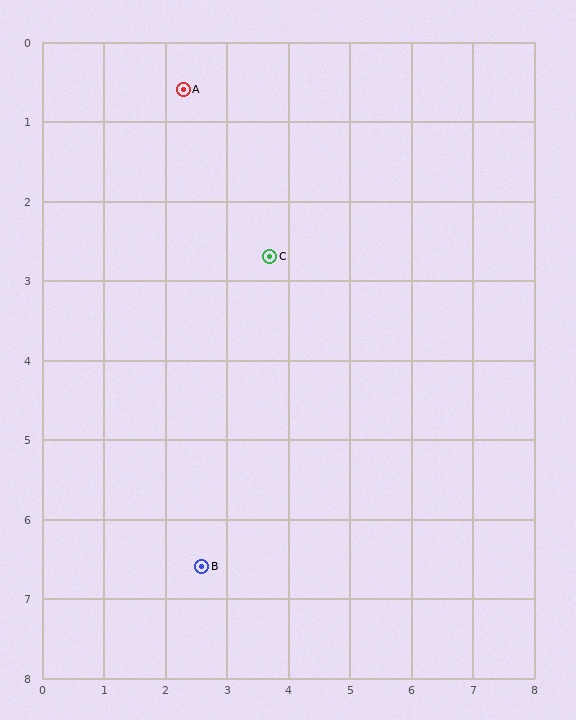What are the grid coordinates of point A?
Point A is at approximately (2.3, 0.6).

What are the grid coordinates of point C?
Point C is at approximately (3.7, 2.7).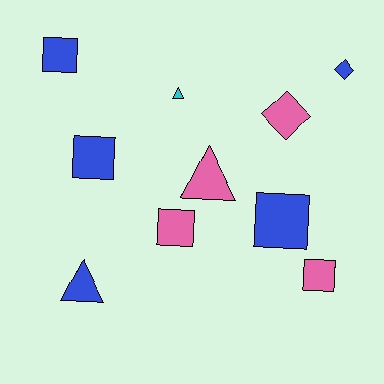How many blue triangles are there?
There is 1 blue triangle.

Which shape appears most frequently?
Square, with 5 objects.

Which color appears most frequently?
Blue, with 5 objects.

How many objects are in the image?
There are 10 objects.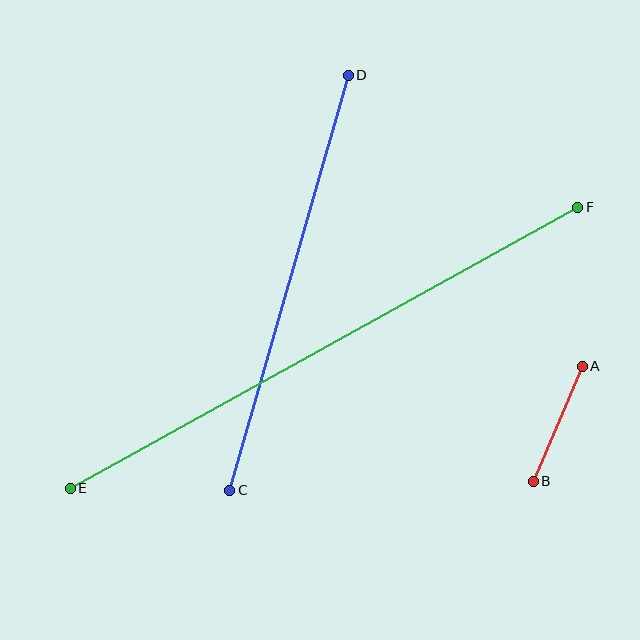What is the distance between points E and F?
The distance is approximately 580 pixels.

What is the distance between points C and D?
The distance is approximately 432 pixels.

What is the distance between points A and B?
The distance is approximately 125 pixels.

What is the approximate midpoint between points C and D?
The midpoint is at approximately (289, 283) pixels.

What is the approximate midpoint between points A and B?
The midpoint is at approximately (558, 424) pixels.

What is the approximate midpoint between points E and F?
The midpoint is at approximately (324, 348) pixels.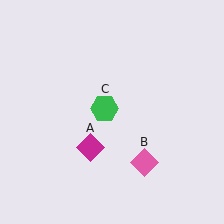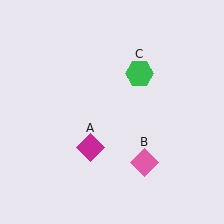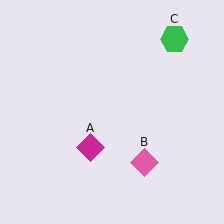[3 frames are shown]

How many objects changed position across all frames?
1 object changed position: green hexagon (object C).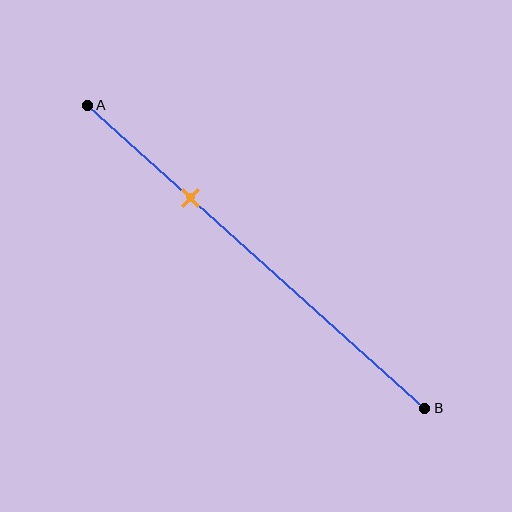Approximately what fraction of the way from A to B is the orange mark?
The orange mark is approximately 30% of the way from A to B.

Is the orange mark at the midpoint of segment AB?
No, the mark is at about 30% from A, not at the 50% midpoint.